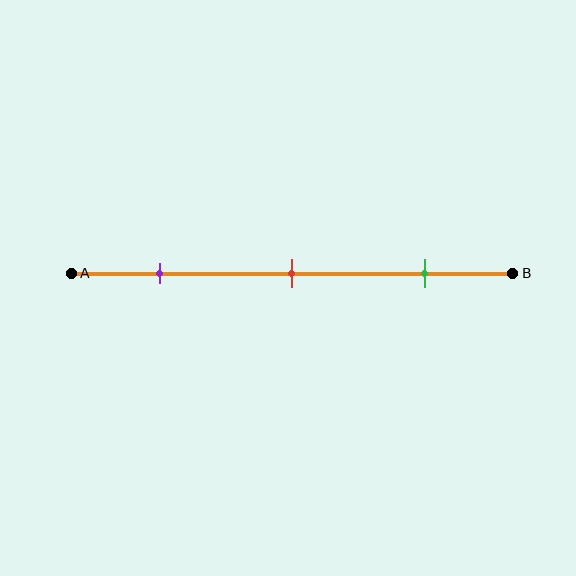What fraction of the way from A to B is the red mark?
The red mark is approximately 50% (0.5) of the way from A to B.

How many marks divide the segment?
There are 3 marks dividing the segment.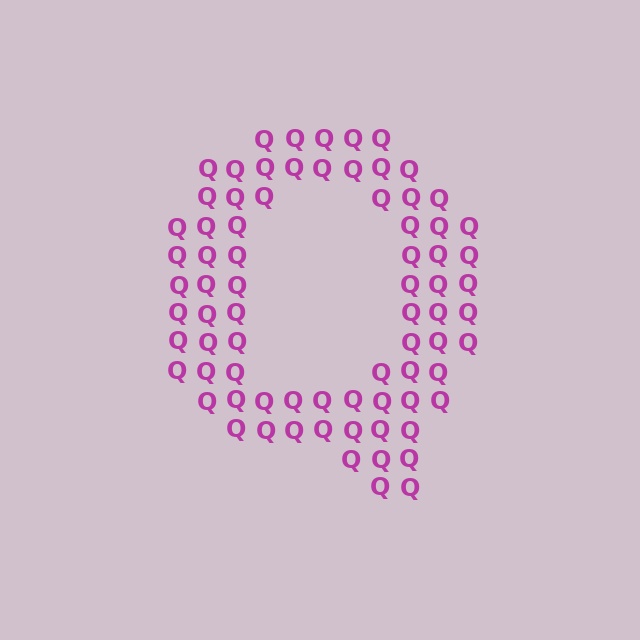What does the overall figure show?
The overall figure shows the letter Q.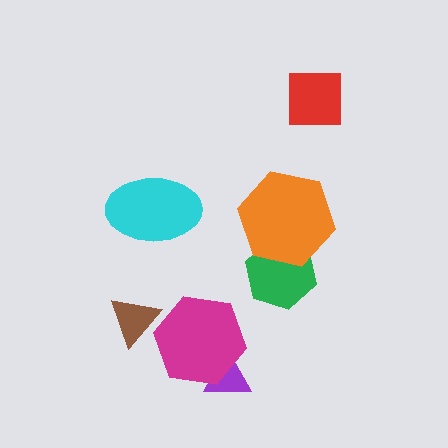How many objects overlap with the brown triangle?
1 object overlaps with the brown triangle.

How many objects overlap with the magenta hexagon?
2 objects overlap with the magenta hexagon.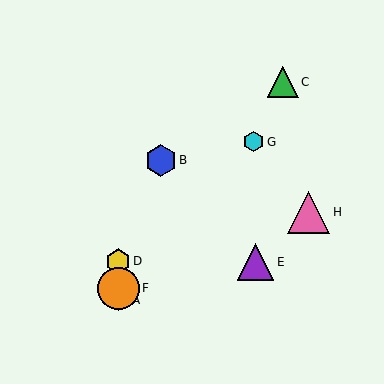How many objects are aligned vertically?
3 objects (A, D, F) are aligned vertically.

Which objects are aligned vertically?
Objects A, D, F are aligned vertically.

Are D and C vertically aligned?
No, D is at x≈118 and C is at x≈283.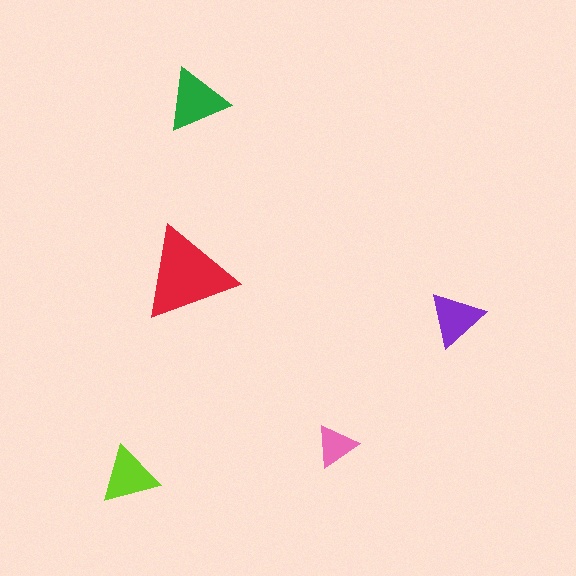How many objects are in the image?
There are 5 objects in the image.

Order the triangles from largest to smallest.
the red one, the green one, the lime one, the purple one, the pink one.